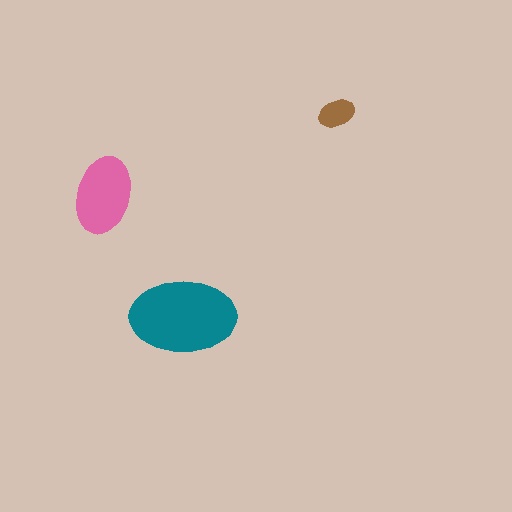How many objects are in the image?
There are 3 objects in the image.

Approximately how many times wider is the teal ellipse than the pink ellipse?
About 1.5 times wider.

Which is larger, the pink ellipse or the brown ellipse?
The pink one.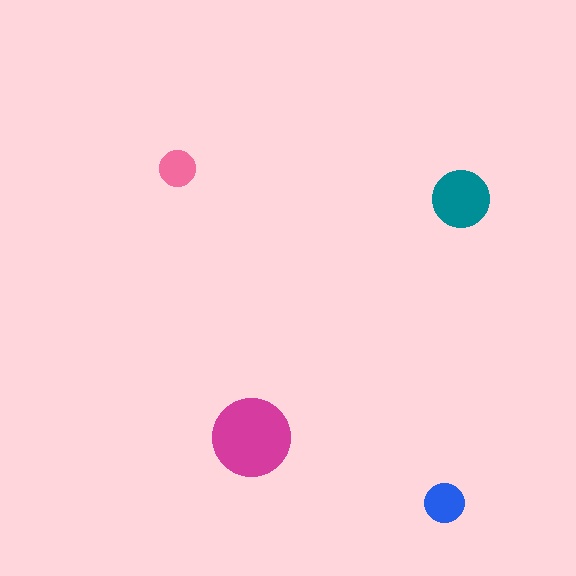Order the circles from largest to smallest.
the magenta one, the teal one, the blue one, the pink one.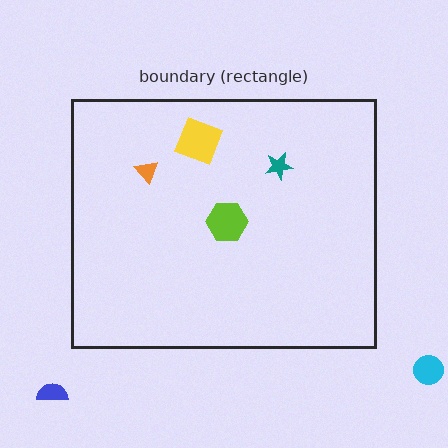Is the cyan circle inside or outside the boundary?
Outside.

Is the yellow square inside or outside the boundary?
Inside.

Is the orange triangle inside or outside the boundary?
Inside.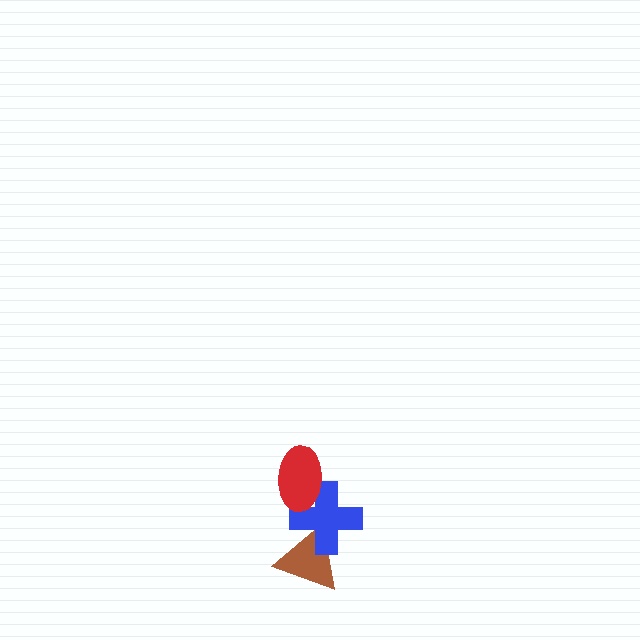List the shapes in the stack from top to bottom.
From top to bottom: the red ellipse, the blue cross, the brown triangle.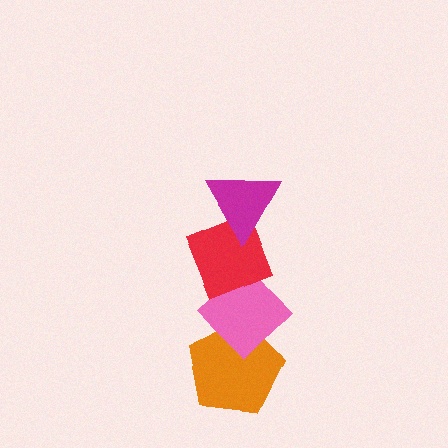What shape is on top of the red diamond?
The magenta triangle is on top of the red diamond.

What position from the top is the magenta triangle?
The magenta triangle is 1st from the top.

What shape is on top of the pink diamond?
The red diamond is on top of the pink diamond.